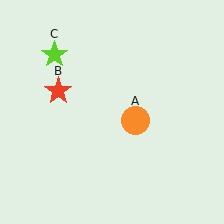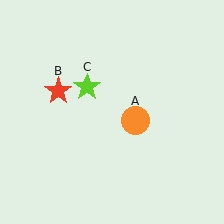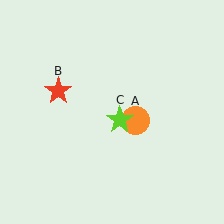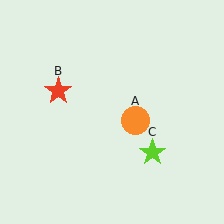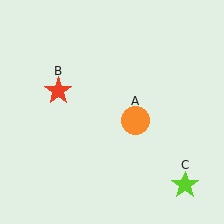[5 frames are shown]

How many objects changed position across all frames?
1 object changed position: lime star (object C).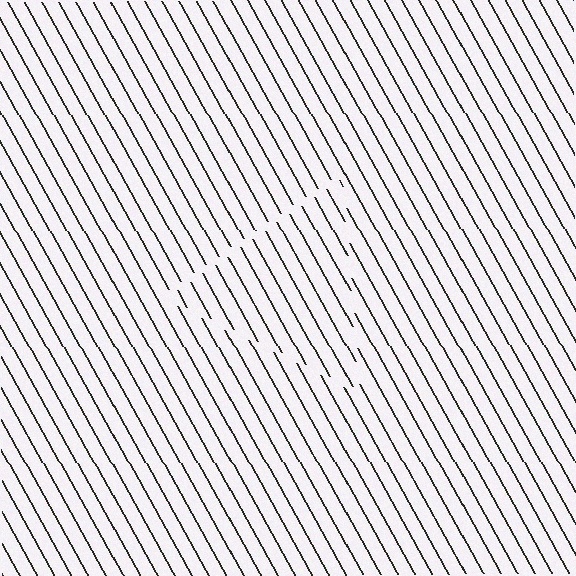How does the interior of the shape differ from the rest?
The interior of the shape contains the same grating, shifted by half a period — the contour is defined by the phase discontinuity where line-ends from the inner and outer gratings abut.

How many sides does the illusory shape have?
3 sides — the line-ends trace a triangle.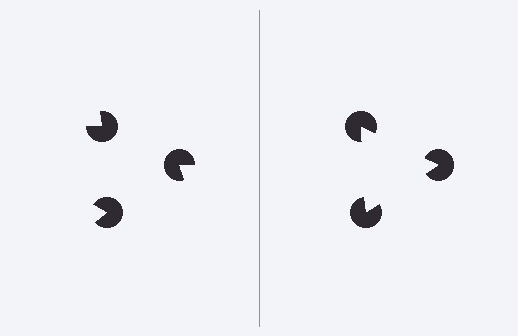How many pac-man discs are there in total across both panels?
6 — 3 on each side.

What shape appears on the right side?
An illusory triangle.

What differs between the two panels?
The pac-man discs are positioned identically on both sides; only the wedge orientations differ. On the right they align to a triangle; on the left they are misaligned.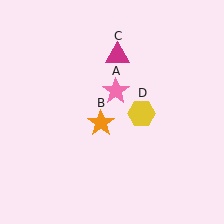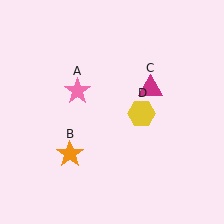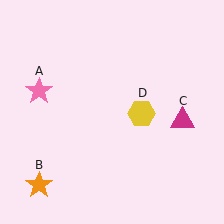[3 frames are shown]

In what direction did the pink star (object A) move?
The pink star (object A) moved left.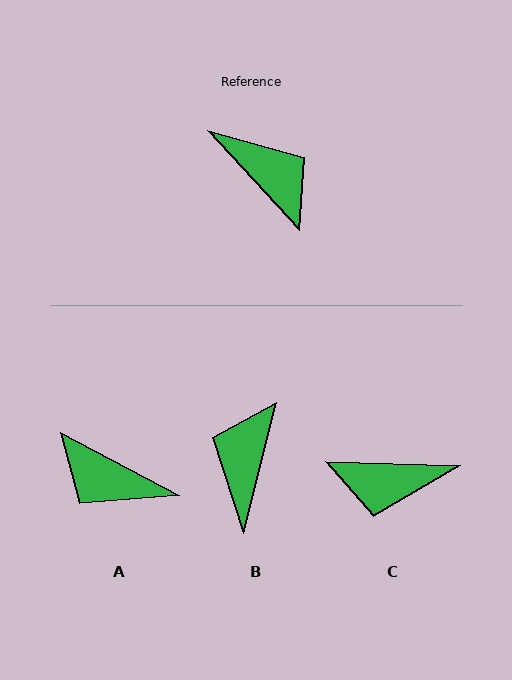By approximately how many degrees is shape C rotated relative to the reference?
Approximately 134 degrees clockwise.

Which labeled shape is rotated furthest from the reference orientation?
A, about 161 degrees away.